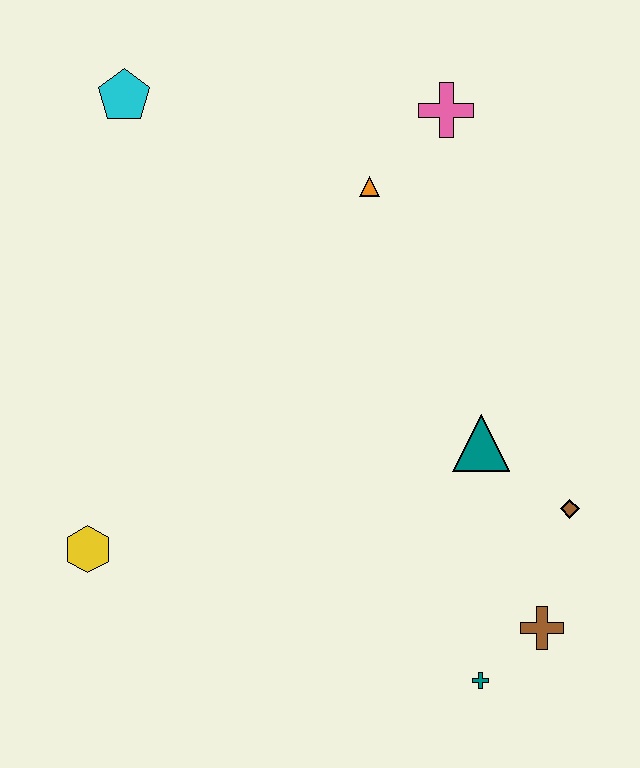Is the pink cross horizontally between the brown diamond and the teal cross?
No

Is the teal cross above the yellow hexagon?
No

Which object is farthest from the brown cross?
The cyan pentagon is farthest from the brown cross.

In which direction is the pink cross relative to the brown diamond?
The pink cross is above the brown diamond.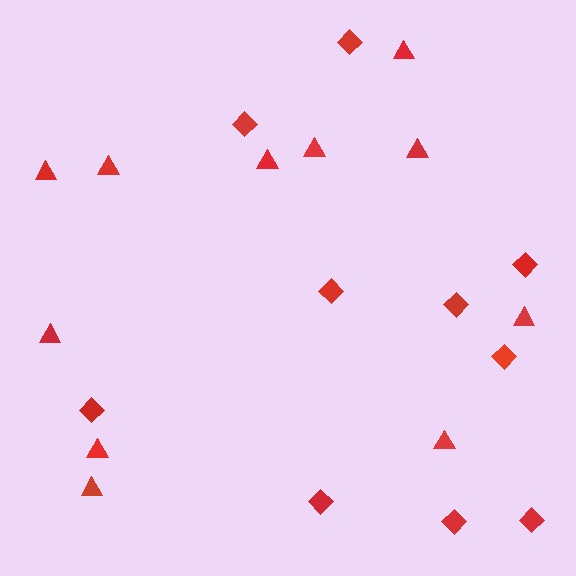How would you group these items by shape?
There are 2 groups: one group of diamonds (10) and one group of triangles (11).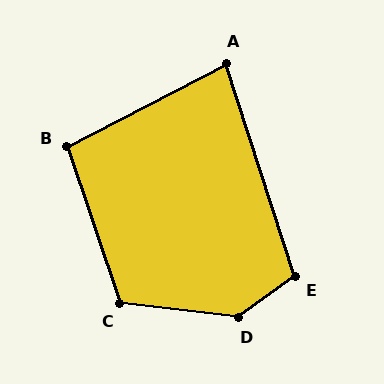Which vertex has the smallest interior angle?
A, at approximately 80 degrees.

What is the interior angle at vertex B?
Approximately 99 degrees (obtuse).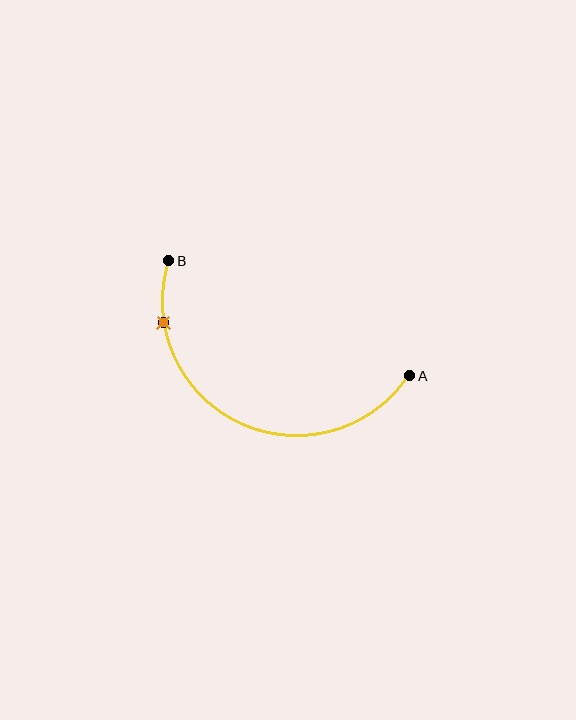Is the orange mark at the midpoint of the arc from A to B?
No. The orange mark lies on the arc but is closer to endpoint B. The arc midpoint would be at the point on the curve equidistant along the arc from both A and B.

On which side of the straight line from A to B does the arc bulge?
The arc bulges below the straight line connecting A and B.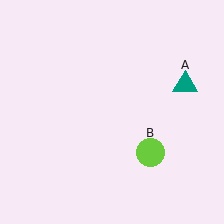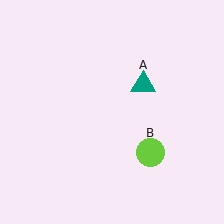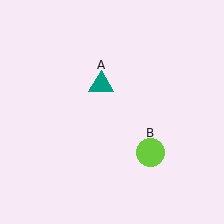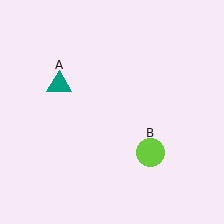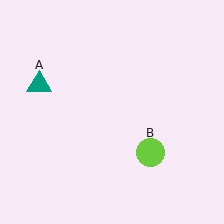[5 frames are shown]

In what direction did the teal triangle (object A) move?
The teal triangle (object A) moved left.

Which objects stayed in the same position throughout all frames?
Lime circle (object B) remained stationary.